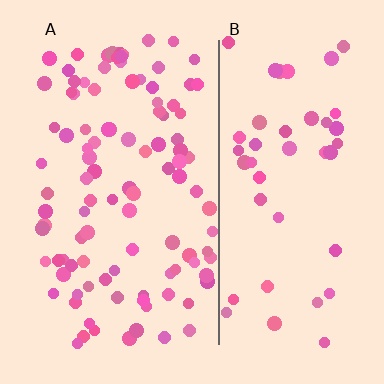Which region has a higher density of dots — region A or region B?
A (the left).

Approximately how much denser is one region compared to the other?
Approximately 2.3× — region A over region B.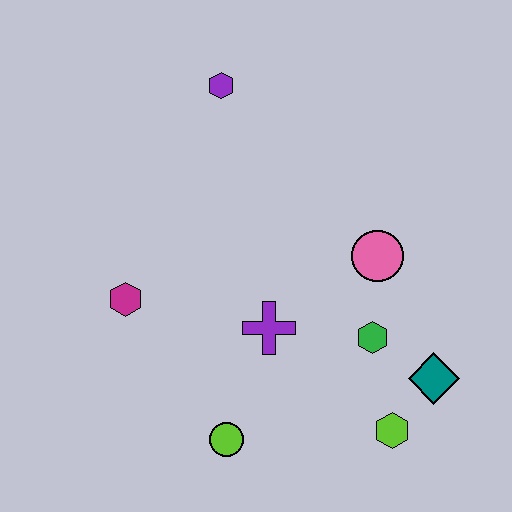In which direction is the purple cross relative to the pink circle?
The purple cross is to the left of the pink circle.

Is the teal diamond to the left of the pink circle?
No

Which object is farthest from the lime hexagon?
The purple hexagon is farthest from the lime hexagon.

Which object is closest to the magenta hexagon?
The purple cross is closest to the magenta hexagon.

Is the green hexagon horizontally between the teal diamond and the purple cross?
Yes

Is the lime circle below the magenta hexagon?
Yes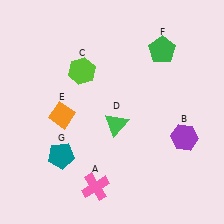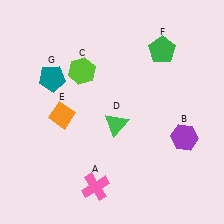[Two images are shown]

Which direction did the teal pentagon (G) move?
The teal pentagon (G) moved up.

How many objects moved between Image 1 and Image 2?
1 object moved between the two images.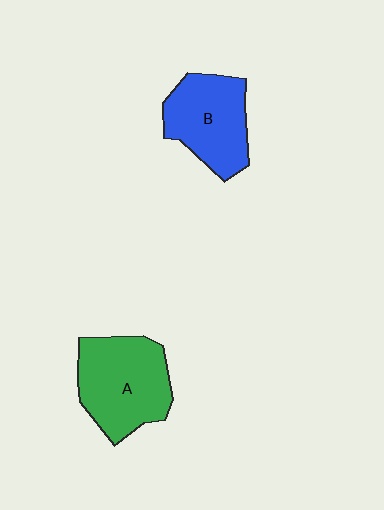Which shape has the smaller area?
Shape B (blue).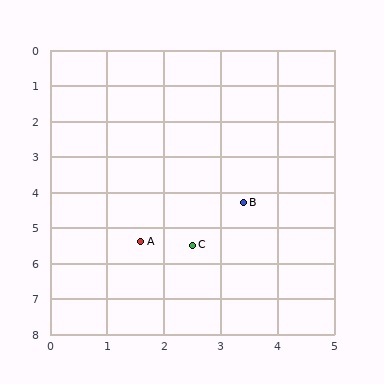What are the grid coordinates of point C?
Point C is at approximately (2.5, 5.5).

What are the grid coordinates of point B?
Point B is at approximately (3.4, 4.3).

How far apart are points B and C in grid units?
Points B and C are about 1.5 grid units apart.